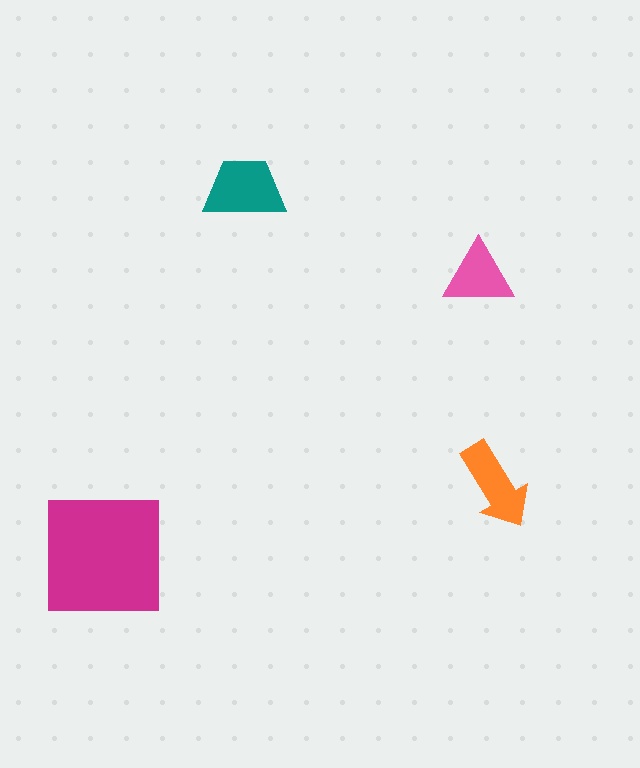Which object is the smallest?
The pink triangle.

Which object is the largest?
The magenta square.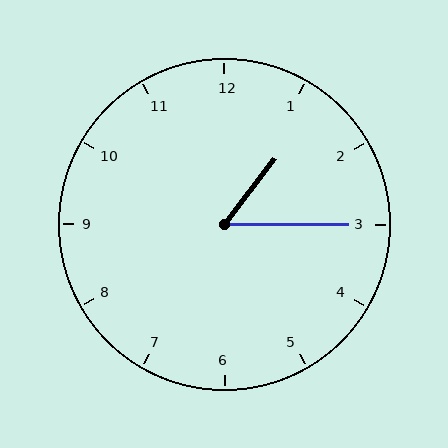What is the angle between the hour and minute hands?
Approximately 52 degrees.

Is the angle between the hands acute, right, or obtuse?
It is acute.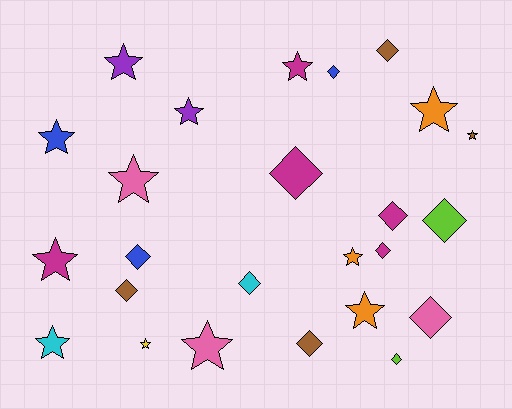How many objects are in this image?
There are 25 objects.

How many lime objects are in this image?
There are 2 lime objects.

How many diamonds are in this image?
There are 12 diamonds.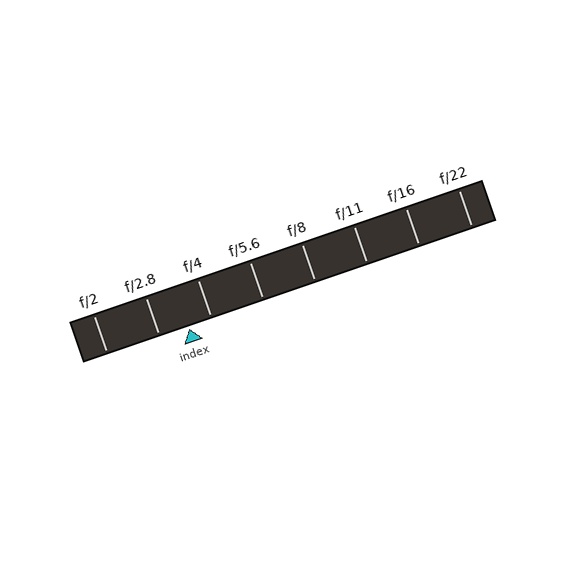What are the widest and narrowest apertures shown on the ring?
The widest aperture shown is f/2 and the narrowest is f/22.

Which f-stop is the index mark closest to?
The index mark is closest to f/4.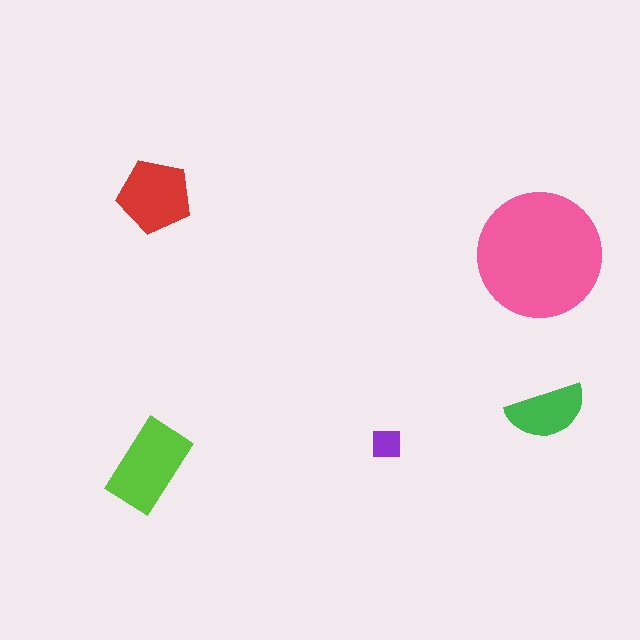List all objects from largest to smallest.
The pink circle, the lime rectangle, the red pentagon, the green semicircle, the purple square.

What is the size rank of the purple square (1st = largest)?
5th.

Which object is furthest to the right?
The green semicircle is rightmost.